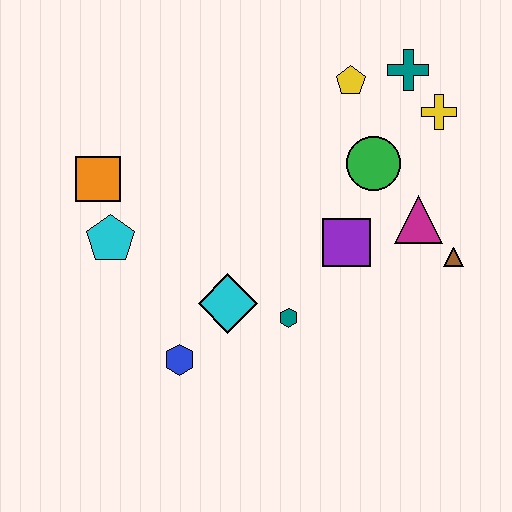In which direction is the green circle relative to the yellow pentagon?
The green circle is below the yellow pentagon.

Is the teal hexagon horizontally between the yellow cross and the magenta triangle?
No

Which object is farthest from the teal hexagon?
The teal cross is farthest from the teal hexagon.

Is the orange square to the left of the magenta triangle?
Yes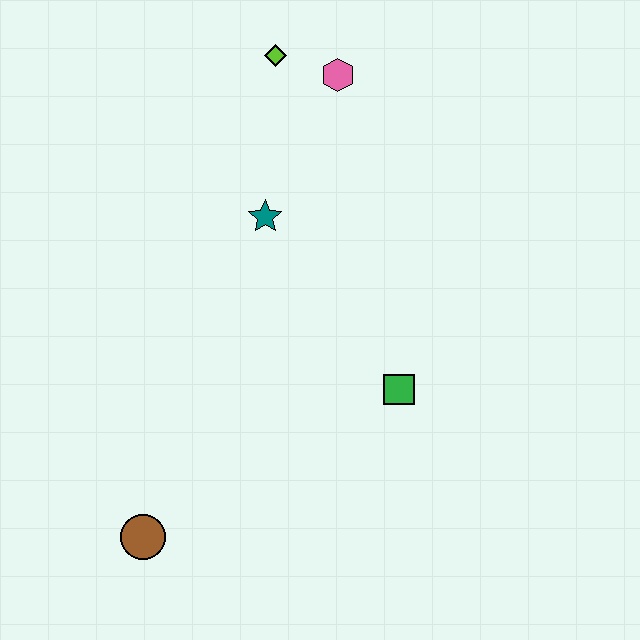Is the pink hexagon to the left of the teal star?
No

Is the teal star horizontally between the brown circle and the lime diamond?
Yes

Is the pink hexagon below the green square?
No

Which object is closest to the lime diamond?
The pink hexagon is closest to the lime diamond.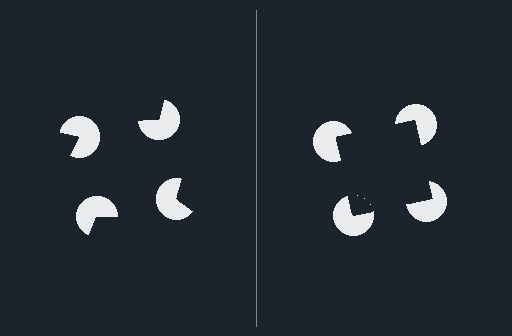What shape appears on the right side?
An illusory square.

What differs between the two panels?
The pac-man discs are positioned identically on both sides; only the wedge orientations differ. On the right they align to a square; on the left they are misaligned.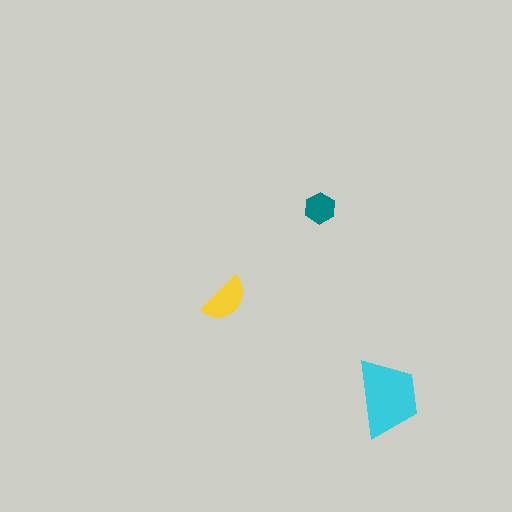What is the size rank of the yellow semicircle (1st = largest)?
2nd.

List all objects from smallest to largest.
The teal hexagon, the yellow semicircle, the cyan trapezoid.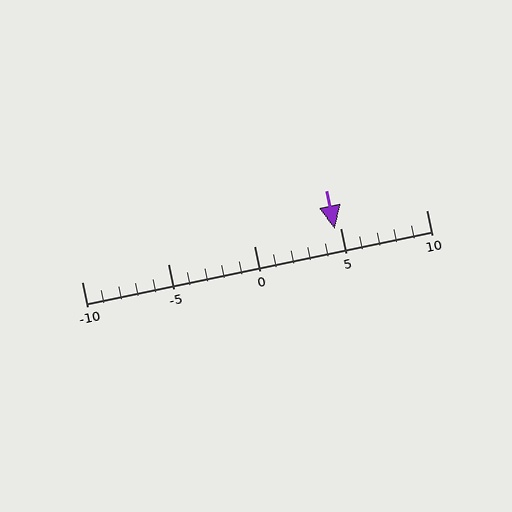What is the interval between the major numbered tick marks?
The major tick marks are spaced 5 units apart.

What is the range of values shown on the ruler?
The ruler shows values from -10 to 10.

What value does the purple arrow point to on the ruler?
The purple arrow points to approximately 5.